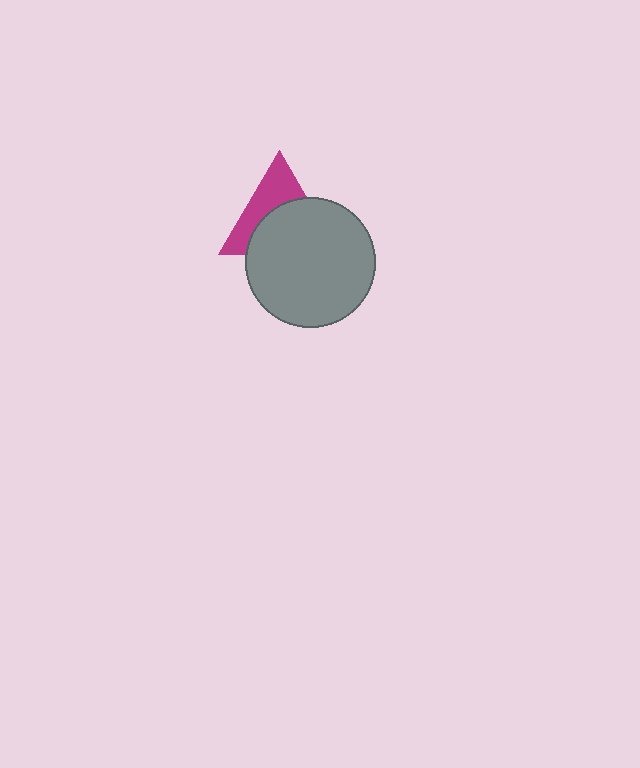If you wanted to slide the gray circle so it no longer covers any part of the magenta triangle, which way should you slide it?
Slide it down — that is the most direct way to separate the two shapes.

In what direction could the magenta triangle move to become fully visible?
The magenta triangle could move up. That would shift it out from behind the gray circle entirely.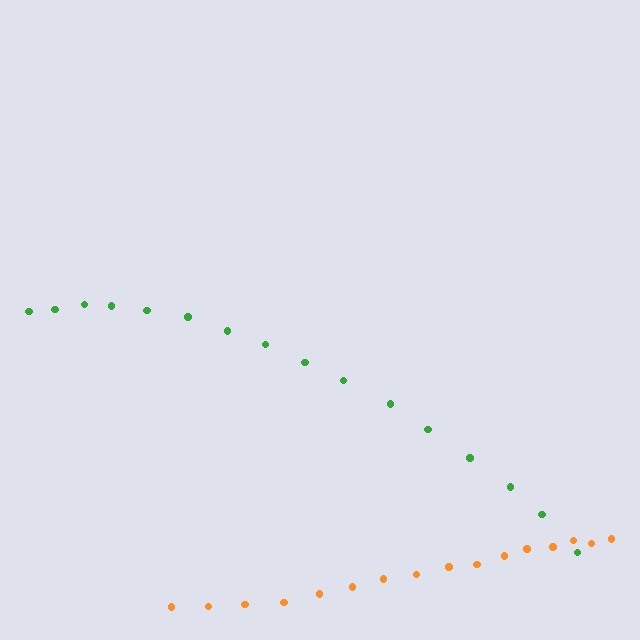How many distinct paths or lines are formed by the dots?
There are 2 distinct paths.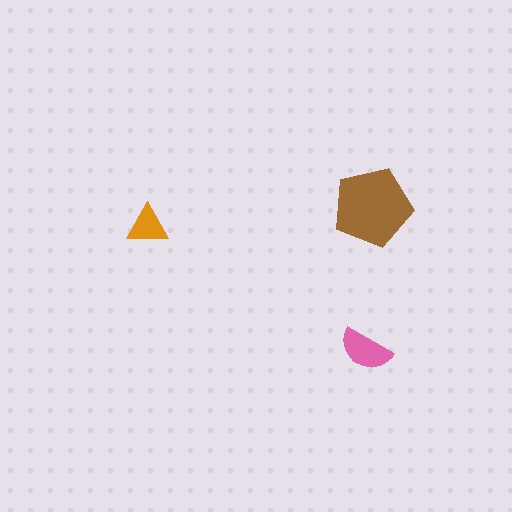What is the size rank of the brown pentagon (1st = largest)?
1st.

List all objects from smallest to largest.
The orange triangle, the pink semicircle, the brown pentagon.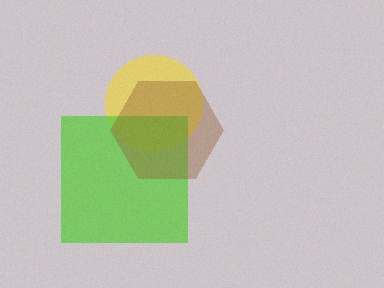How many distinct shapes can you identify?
There are 3 distinct shapes: a yellow circle, a lime square, a brown hexagon.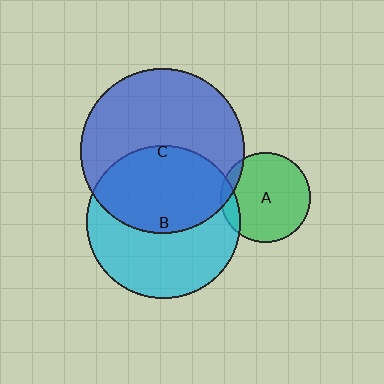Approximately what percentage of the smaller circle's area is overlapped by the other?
Approximately 10%.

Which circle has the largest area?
Circle C (blue).